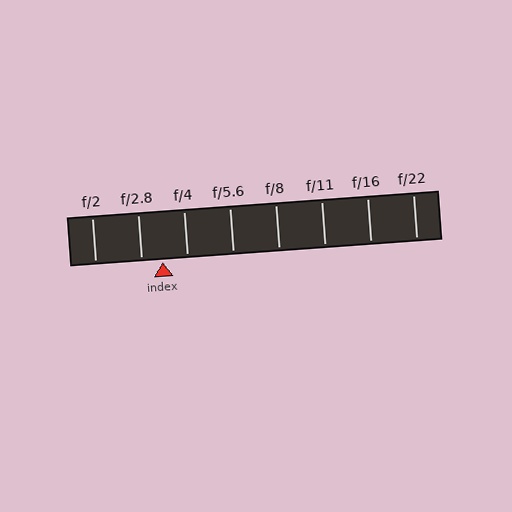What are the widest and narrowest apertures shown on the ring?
The widest aperture shown is f/2 and the narrowest is f/22.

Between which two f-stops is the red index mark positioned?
The index mark is between f/2.8 and f/4.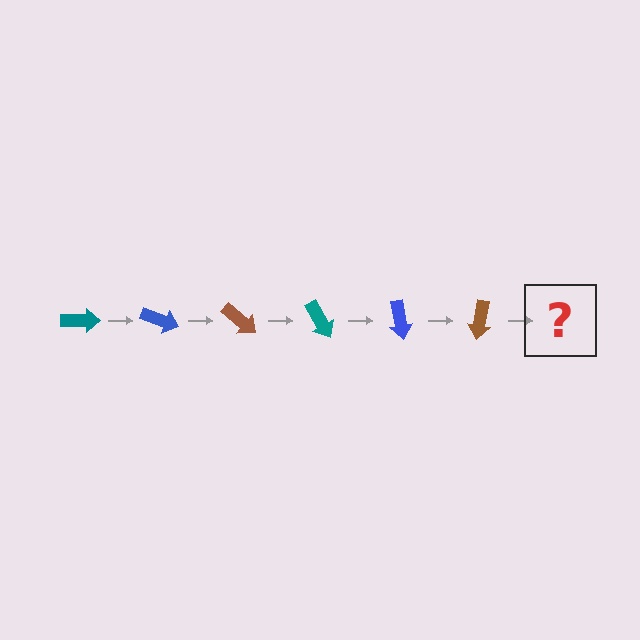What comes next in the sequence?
The next element should be a teal arrow, rotated 120 degrees from the start.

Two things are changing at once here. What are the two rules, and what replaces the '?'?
The two rules are that it rotates 20 degrees each step and the color cycles through teal, blue, and brown. The '?' should be a teal arrow, rotated 120 degrees from the start.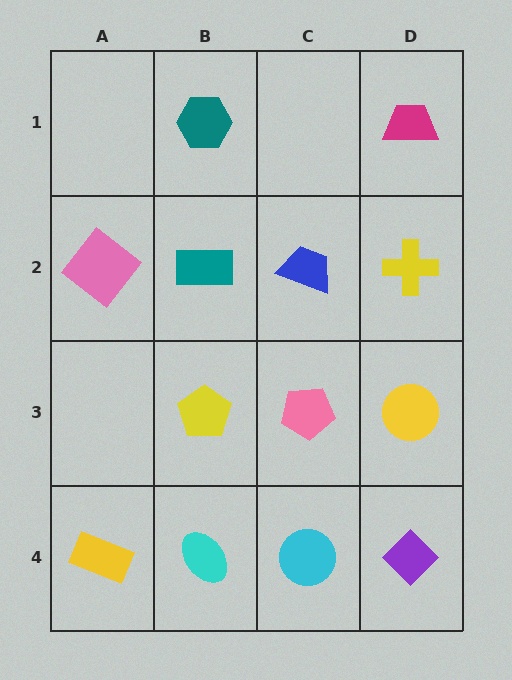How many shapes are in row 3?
3 shapes.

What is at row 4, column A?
A yellow rectangle.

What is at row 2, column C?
A blue trapezoid.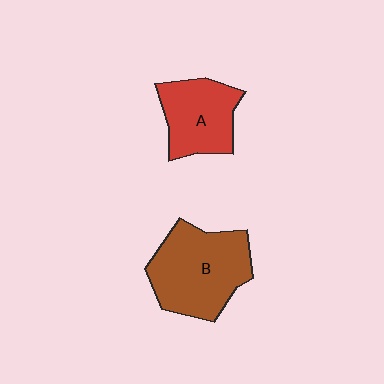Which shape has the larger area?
Shape B (brown).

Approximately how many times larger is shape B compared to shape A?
Approximately 1.4 times.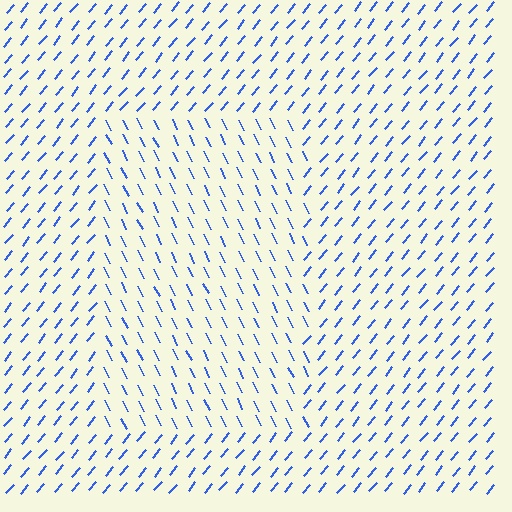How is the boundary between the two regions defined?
The boundary is defined purely by a change in line orientation (approximately 66 degrees difference). All lines are the same color and thickness.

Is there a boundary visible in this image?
Yes, there is a texture boundary formed by a change in line orientation.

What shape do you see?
I see a rectangle.